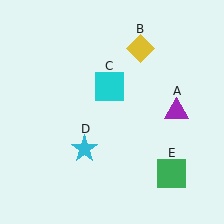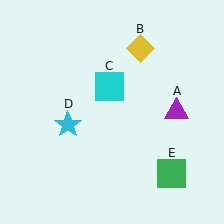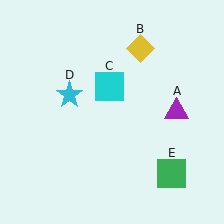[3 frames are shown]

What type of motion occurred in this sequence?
The cyan star (object D) rotated clockwise around the center of the scene.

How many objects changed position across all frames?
1 object changed position: cyan star (object D).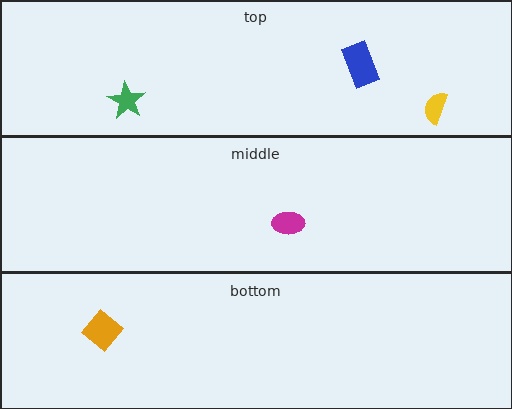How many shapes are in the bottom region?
1.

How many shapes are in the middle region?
1.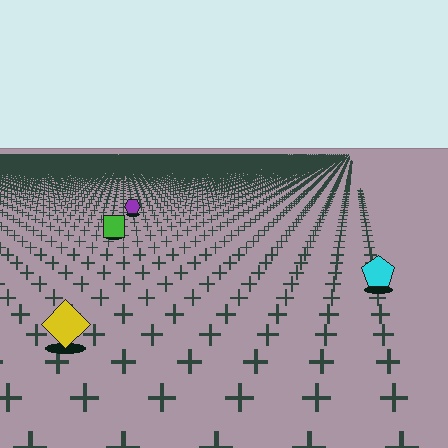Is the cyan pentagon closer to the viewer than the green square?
Yes. The cyan pentagon is closer — you can tell from the texture gradient: the ground texture is coarser near it.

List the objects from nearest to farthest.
From nearest to farthest: the yellow diamond, the cyan pentagon, the green square, the purple hexagon.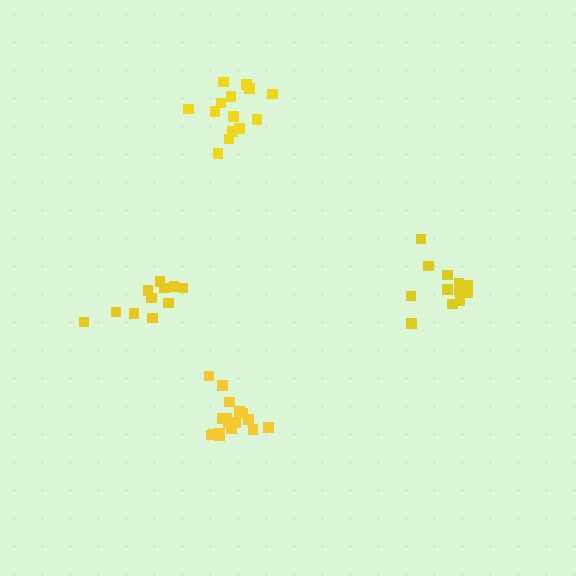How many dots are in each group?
Group 1: 17 dots, Group 2: 15 dots, Group 3: 13 dots, Group 4: 11 dots (56 total).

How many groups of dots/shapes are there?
There are 4 groups.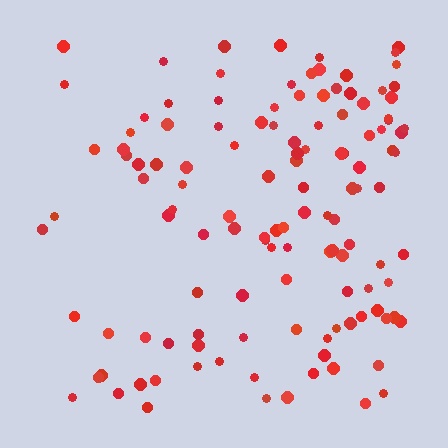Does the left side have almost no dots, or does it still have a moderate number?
Still a moderate number, just noticeably fewer than the right.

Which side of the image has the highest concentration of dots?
The right.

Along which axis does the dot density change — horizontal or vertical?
Horizontal.